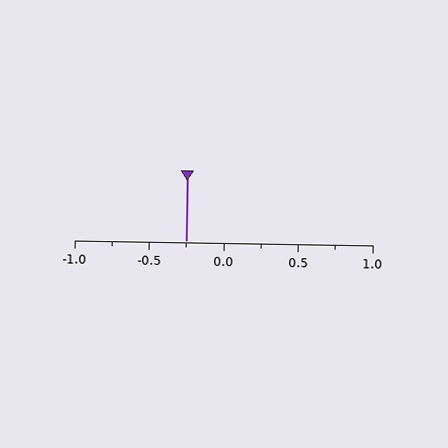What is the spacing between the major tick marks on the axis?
The major ticks are spaced 0.5 apart.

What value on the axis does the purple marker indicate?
The marker indicates approximately -0.25.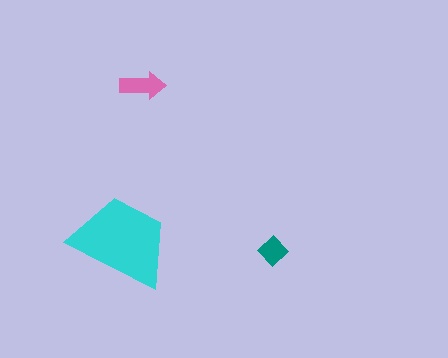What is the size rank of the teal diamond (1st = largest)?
3rd.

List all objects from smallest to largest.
The teal diamond, the pink arrow, the cyan trapezoid.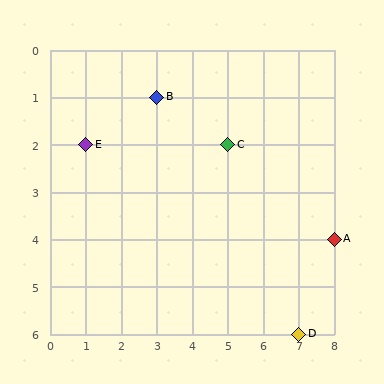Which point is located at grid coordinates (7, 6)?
Point D is at (7, 6).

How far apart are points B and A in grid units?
Points B and A are 5 columns and 3 rows apart (about 5.8 grid units diagonally).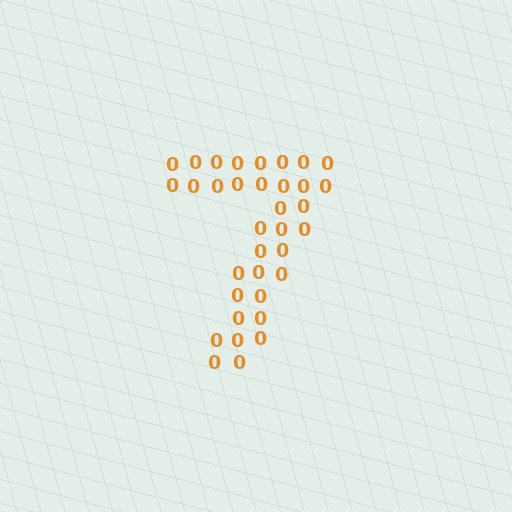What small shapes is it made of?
It is made of small digit 0's.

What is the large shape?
The large shape is the digit 7.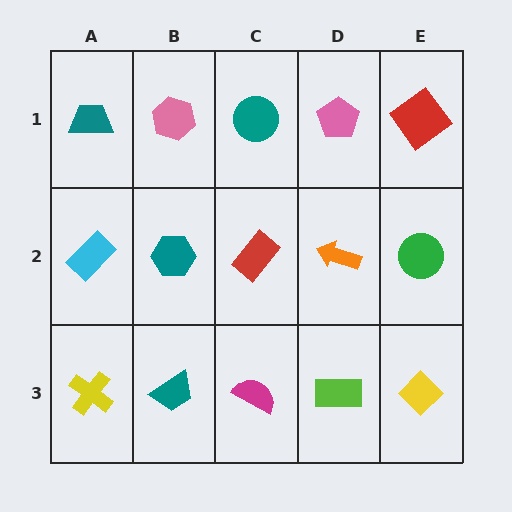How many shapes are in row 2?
5 shapes.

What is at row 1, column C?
A teal circle.